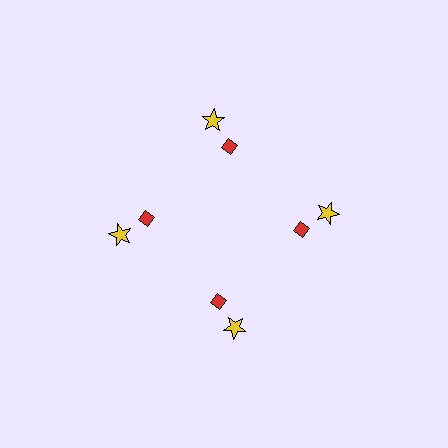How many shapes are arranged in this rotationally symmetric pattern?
There are 8 shapes, arranged in 4 groups of 2.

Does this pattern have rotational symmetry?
Yes, this pattern has 4-fold rotational symmetry. It looks the same after rotating 90 degrees around the center.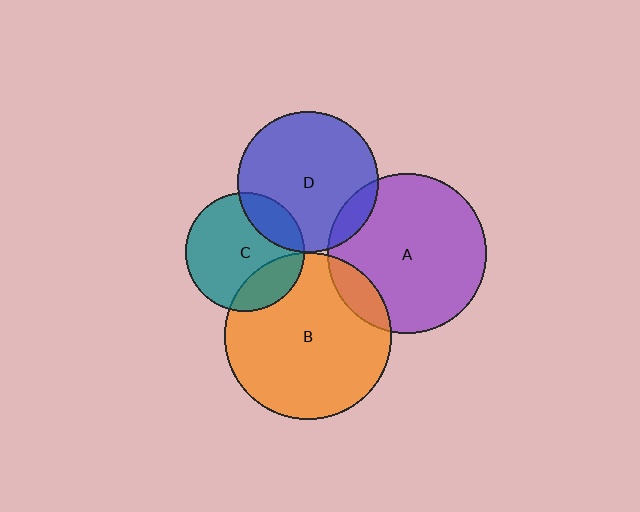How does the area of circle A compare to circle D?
Approximately 1.3 times.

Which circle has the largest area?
Circle B (orange).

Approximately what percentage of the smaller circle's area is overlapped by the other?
Approximately 10%.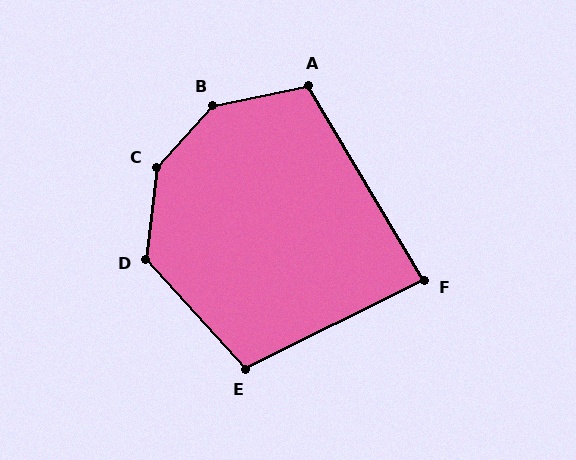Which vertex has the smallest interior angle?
F, at approximately 86 degrees.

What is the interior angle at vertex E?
Approximately 106 degrees (obtuse).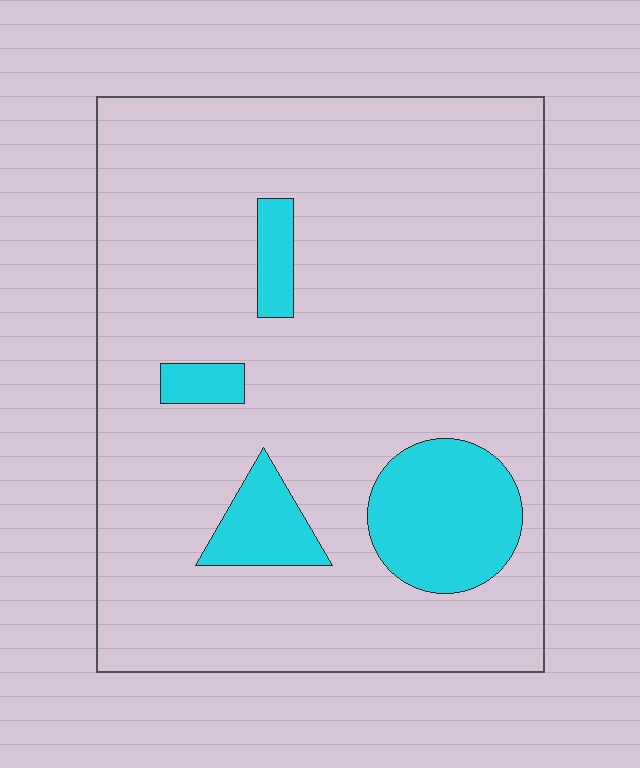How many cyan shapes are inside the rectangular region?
4.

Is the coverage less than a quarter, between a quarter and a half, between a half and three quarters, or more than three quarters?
Less than a quarter.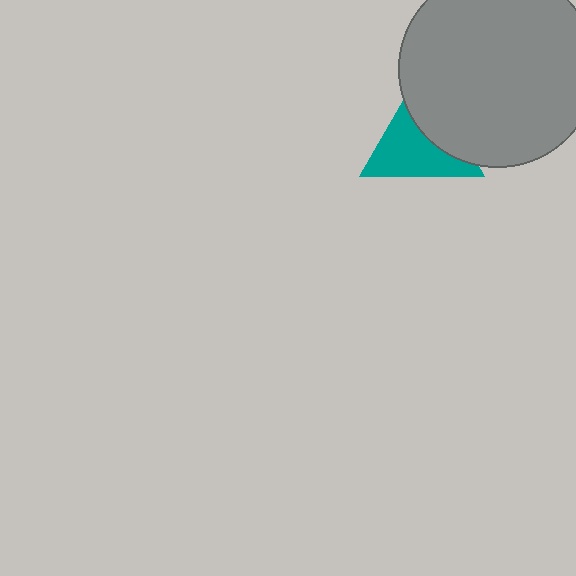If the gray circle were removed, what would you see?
You would see the complete teal triangle.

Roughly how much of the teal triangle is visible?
About half of it is visible (roughly 60%).